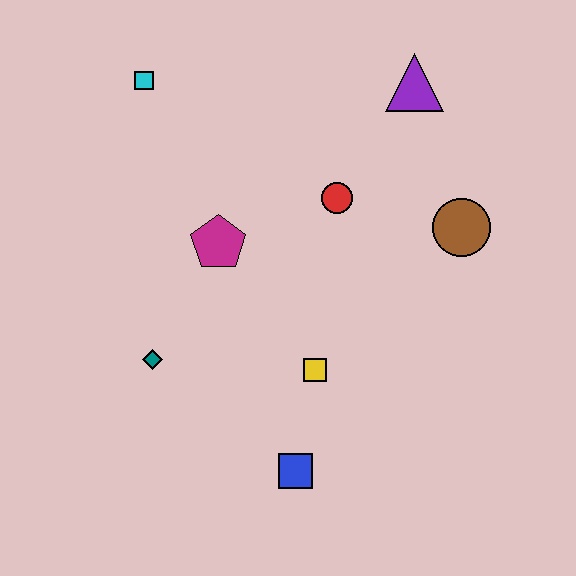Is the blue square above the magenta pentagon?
No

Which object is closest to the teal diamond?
The magenta pentagon is closest to the teal diamond.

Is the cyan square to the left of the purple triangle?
Yes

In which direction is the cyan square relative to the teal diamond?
The cyan square is above the teal diamond.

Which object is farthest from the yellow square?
The cyan square is farthest from the yellow square.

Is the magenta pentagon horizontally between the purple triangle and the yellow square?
No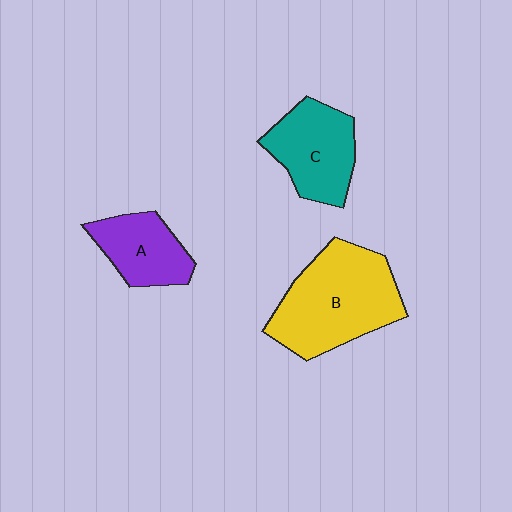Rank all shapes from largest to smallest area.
From largest to smallest: B (yellow), C (teal), A (purple).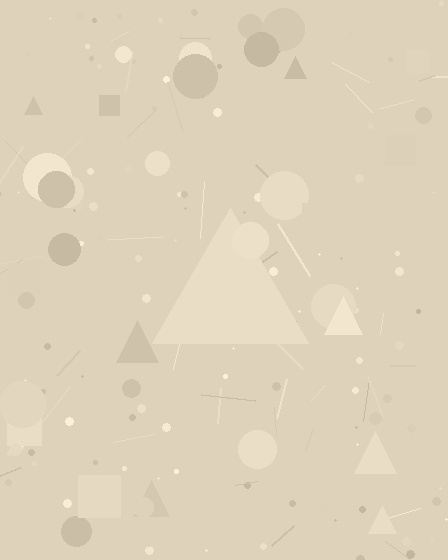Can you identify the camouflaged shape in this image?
The camouflaged shape is a triangle.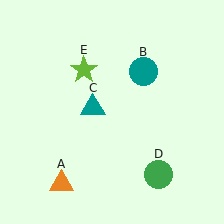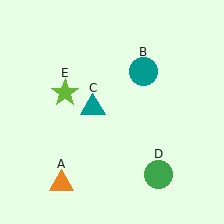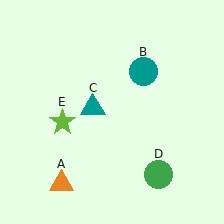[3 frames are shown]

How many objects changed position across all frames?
1 object changed position: lime star (object E).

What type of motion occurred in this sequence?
The lime star (object E) rotated counterclockwise around the center of the scene.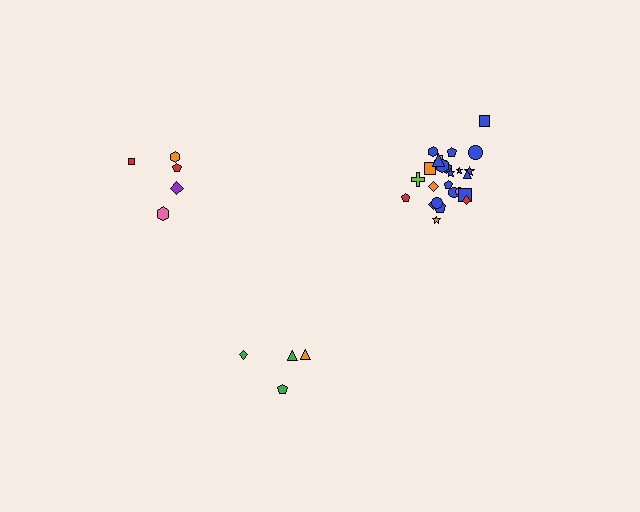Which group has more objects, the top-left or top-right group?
The top-right group.